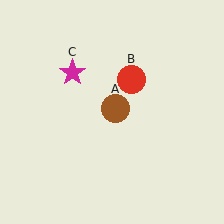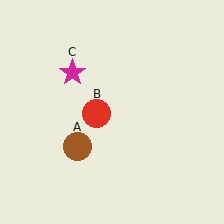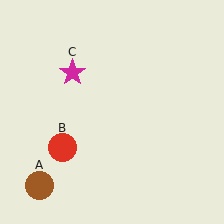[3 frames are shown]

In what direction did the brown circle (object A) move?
The brown circle (object A) moved down and to the left.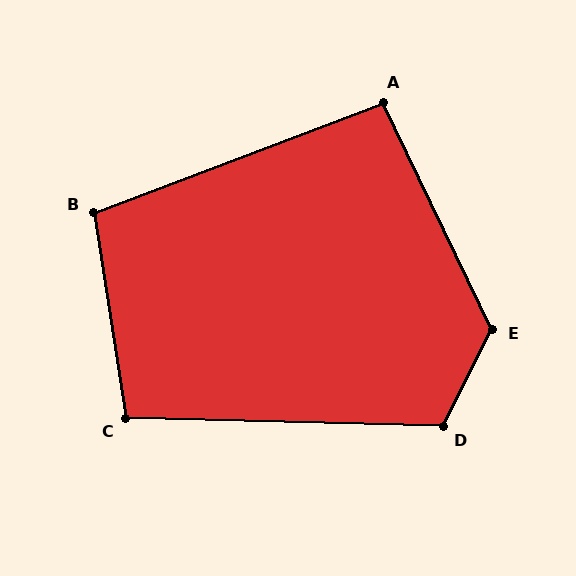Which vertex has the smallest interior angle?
A, at approximately 95 degrees.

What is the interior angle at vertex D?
Approximately 115 degrees (obtuse).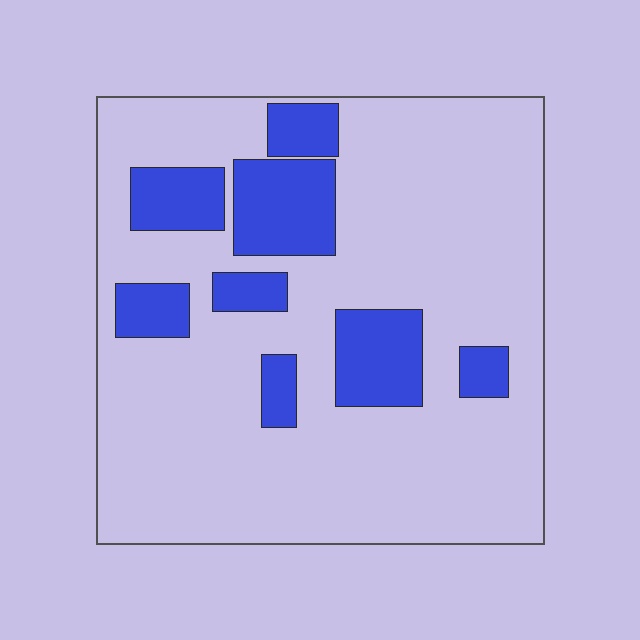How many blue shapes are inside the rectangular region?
8.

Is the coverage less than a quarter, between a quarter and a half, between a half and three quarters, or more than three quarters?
Less than a quarter.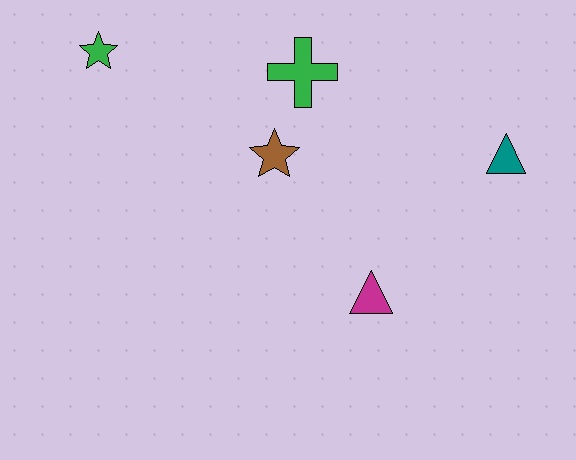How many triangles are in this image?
There are 2 triangles.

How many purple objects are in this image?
There are no purple objects.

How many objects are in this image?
There are 5 objects.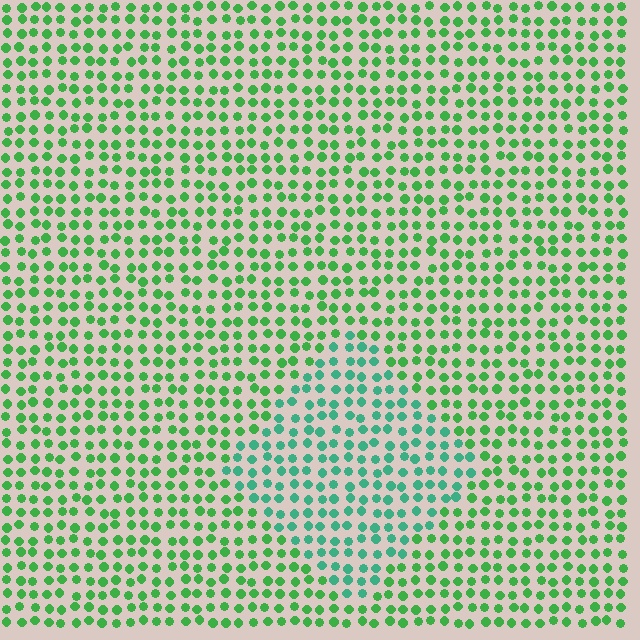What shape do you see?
I see a diamond.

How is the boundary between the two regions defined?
The boundary is defined purely by a slight shift in hue (about 33 degrees). Spacing, size, and orientation are identical on both sides.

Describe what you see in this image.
The image is filled with small green elements in a uniform arrangement. A diamond-shaped region is visible where the elements are tinted to a slightly different hue, forming a subtle color boundary.